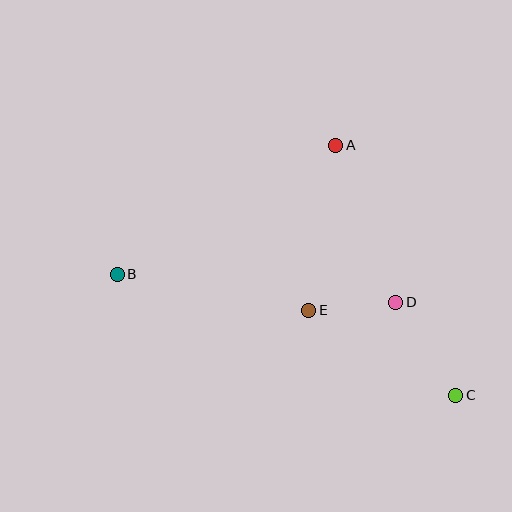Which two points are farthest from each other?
Points B and C are farthest from each other.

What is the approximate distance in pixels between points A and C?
The distance between A and C is approximately 277 pixels.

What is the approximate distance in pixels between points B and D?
The distance between B and D is approximately 280 pixels.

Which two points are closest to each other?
Points D and E are closest to each other.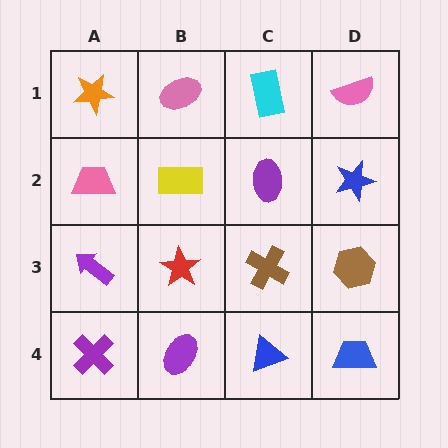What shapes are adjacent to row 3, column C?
A purple ellipse (row 2, column C), a blue triangle (row 4, column C), a red star (row 3, column B), a brown hexagon (row 3, column D).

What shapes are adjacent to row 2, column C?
A cyan rectangle (row 1, column C), a brown cross (row 3, column C), a yellow rectangle (row 2, column B), a blue star (row 2, column D).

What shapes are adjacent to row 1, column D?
A blue star (row 2, column D), a cyan rectangle (row 1, column C).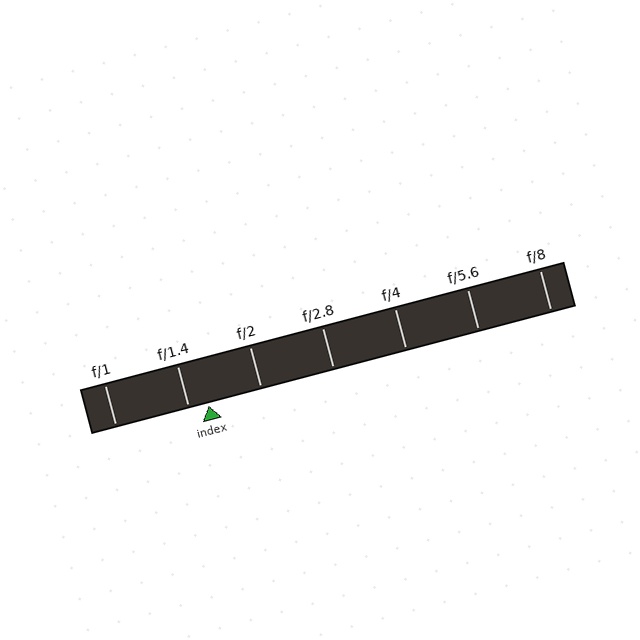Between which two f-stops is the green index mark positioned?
The index mark is between f/1.4 and f/2.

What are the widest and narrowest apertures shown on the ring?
The widest aperture shown is f/1 and the narrowest is f/8.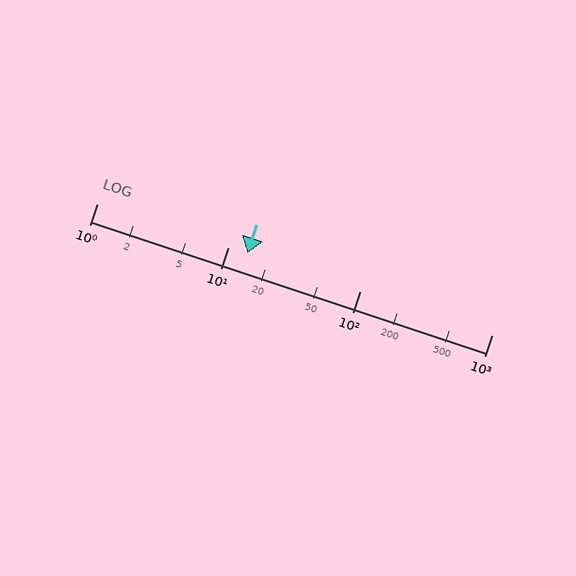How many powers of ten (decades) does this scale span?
The scale spans 3 decades, from 1 to 1000.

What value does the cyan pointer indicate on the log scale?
The pointer indicates approximately 14.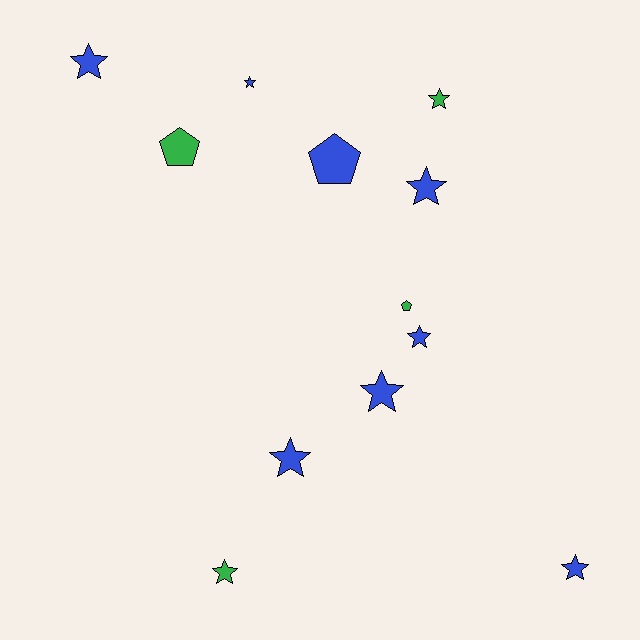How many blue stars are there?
There are 7 blue stars.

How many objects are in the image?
There are 12 objects.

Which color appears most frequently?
Blue, with 8 objects.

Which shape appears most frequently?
Star, with 9 objects.